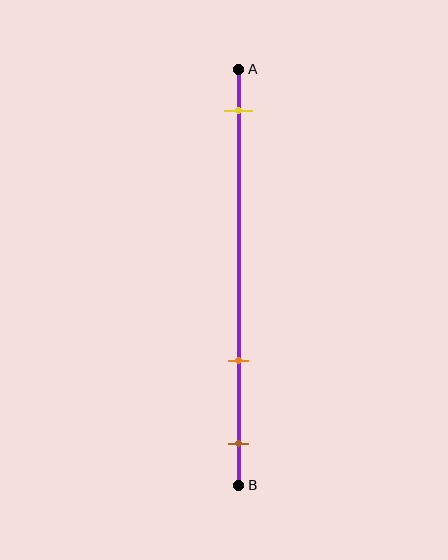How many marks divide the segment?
There are 3 marks dividing the segment.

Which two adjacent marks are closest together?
The orange and brown marks are the closest adjacent pair.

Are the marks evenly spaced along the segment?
No, the marks are not evenly spaced.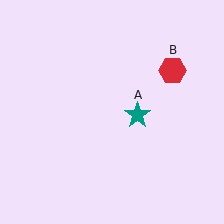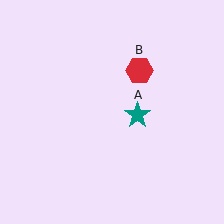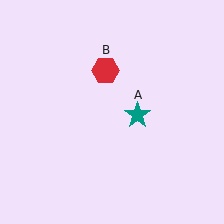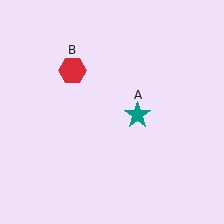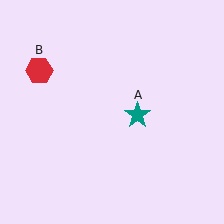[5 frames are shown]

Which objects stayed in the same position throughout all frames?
Teal star (object A) remained stationary.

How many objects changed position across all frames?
1 object changed position: red hexagon (object B).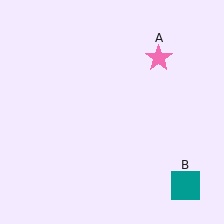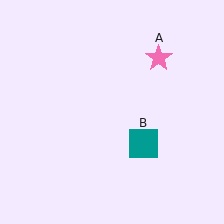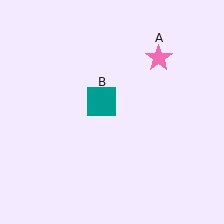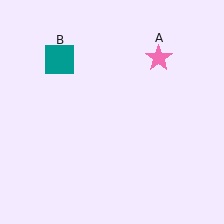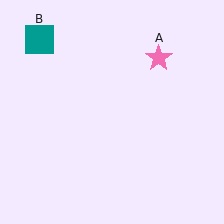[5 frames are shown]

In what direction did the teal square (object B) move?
The teal square (object B) moved up and to the left.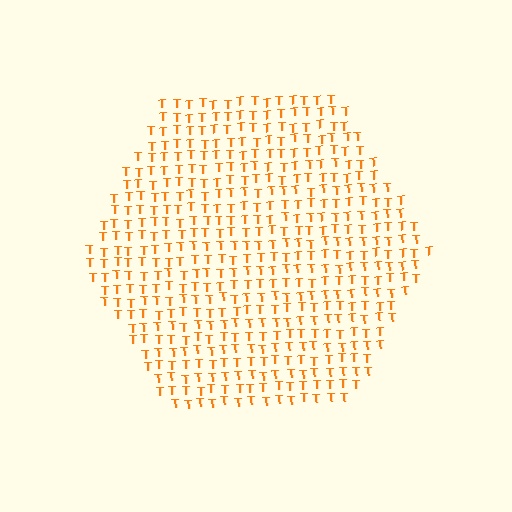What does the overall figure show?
The overall figure shows a hexagon.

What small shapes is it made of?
It is made of small letter T's.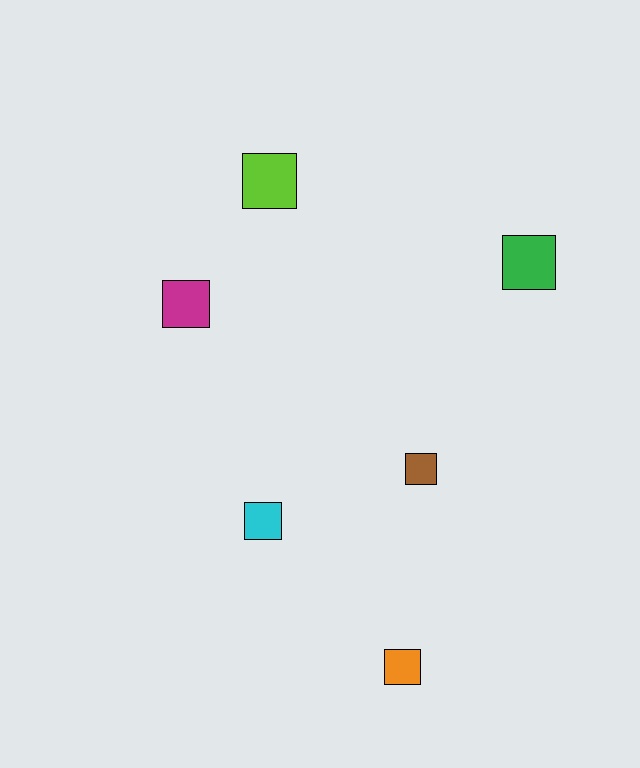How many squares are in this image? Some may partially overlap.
There are 6 squares.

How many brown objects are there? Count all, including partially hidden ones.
There is 1 brown object.